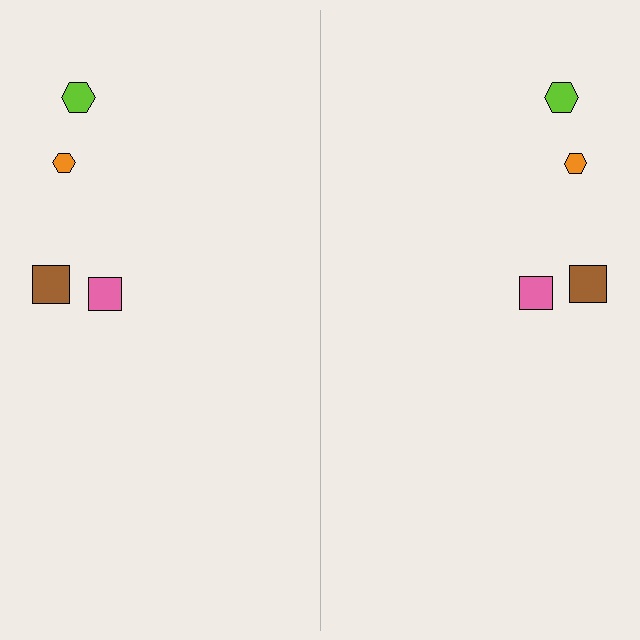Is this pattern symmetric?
Yes, this pattern has bilateral (reflection) symmetry.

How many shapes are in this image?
There are 8 shapes in this image.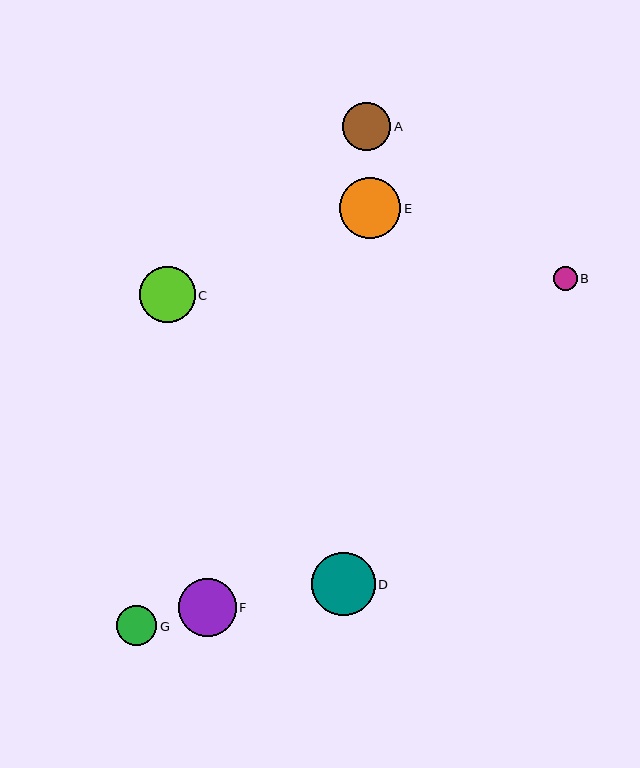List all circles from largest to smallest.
From largest to smallest: D, E, F, C, A, G, B.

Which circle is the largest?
Circle D is the largest with a size of approximately 63 pixels.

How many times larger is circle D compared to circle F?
Circle D is approximately 1.1 times the size of circle F.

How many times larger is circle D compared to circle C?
Circle D is approximately 1.1 times the size of circle C.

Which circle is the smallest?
Circle B is the smallest with a size of approximately 24 pixels.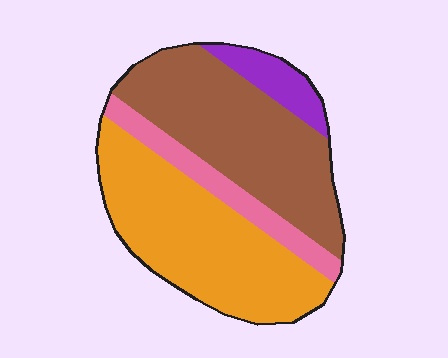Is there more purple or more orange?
Orange.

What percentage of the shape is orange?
Orange takes up between a quarter and a half of the shape.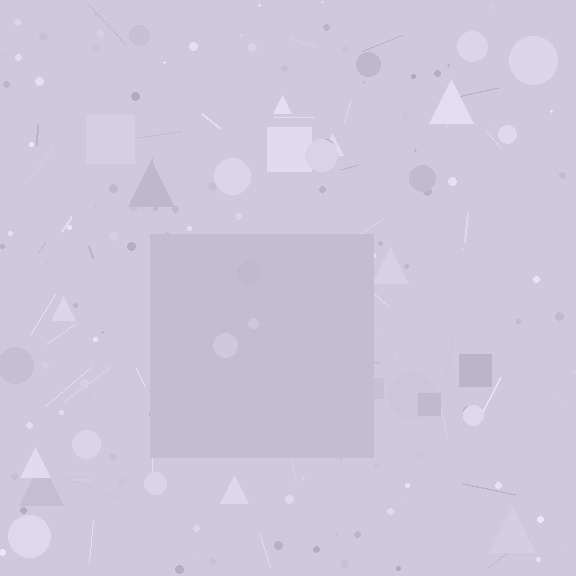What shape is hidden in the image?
A square is hidden in the image.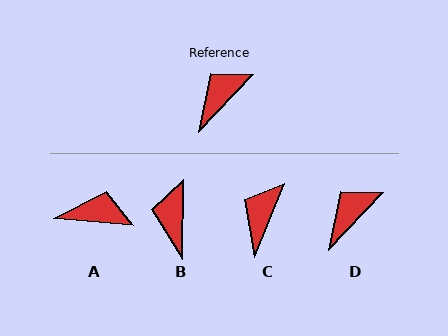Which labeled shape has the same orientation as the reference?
D.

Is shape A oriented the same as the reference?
No, it is off by about 51 degrees.